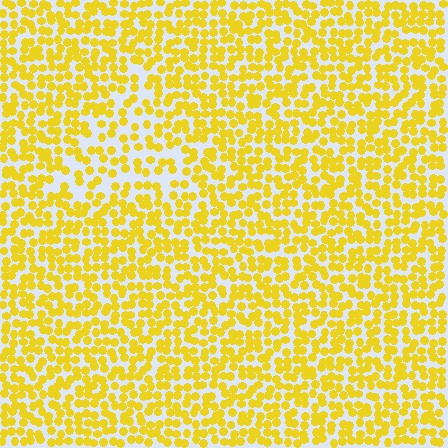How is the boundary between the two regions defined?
The boundary is defined by a change in element density (approximately 1.7x ratio). All elements are the same color, size, and shape.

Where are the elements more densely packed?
The elements are more densely packed outside the triangle boundary.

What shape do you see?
I see a triangle.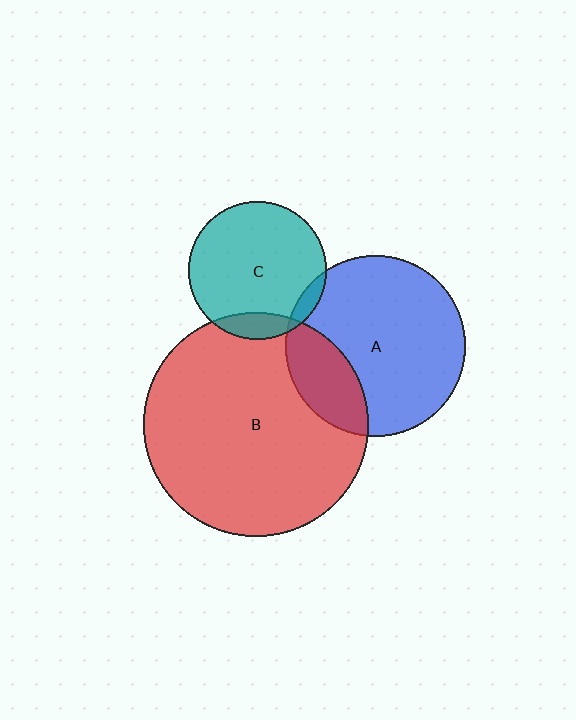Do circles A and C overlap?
Yes.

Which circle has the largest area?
Circle B (red).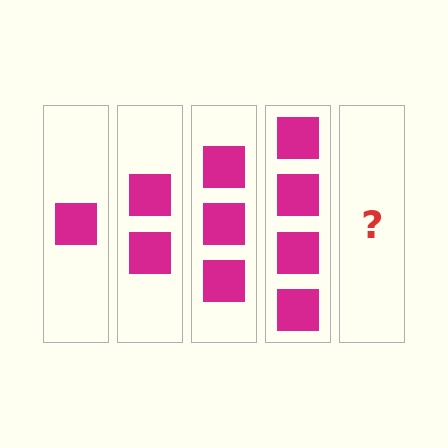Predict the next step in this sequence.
The next step is 5 squares.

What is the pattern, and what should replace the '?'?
The pattern is that each step adds one more square. The '?' should be 5 squares.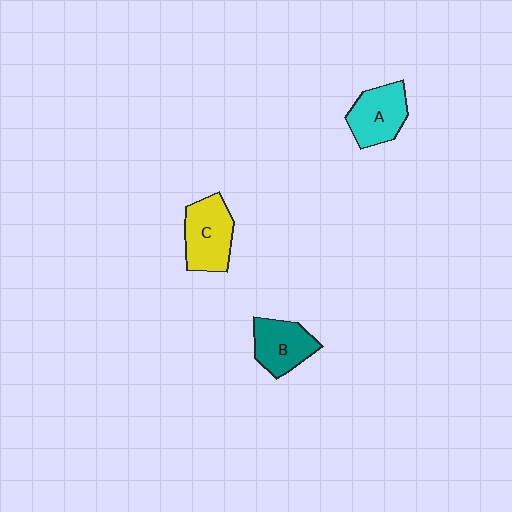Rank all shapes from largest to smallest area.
From largest to smallest: C (yellow), A (cyan), B (teal).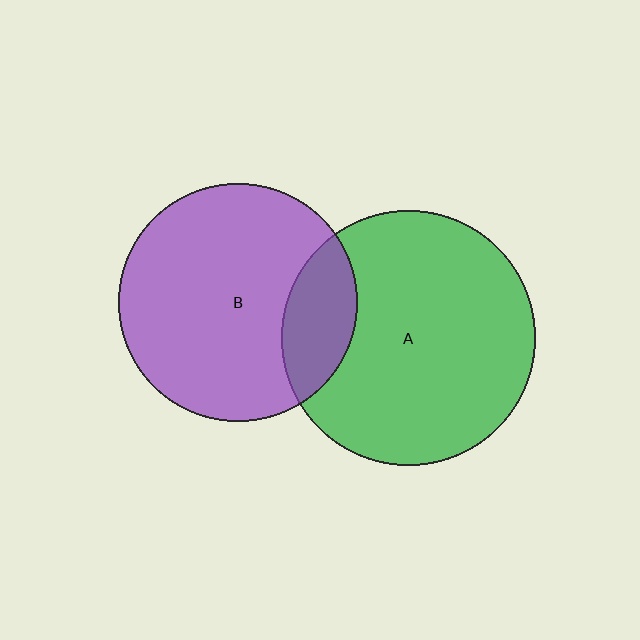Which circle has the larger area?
Circle A (green).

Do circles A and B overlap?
Yes.